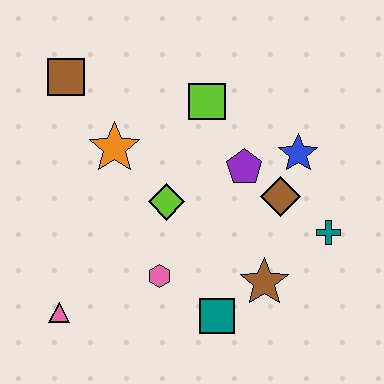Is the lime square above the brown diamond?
Yes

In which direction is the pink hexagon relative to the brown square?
The pink hexagon is below the brown square.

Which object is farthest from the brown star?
The brown square is farthest from the brown star.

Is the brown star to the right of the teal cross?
No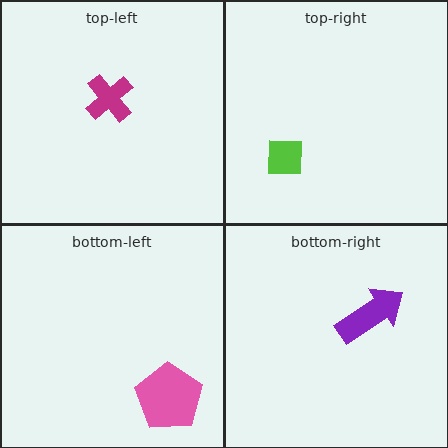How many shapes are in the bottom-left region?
1.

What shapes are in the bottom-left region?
The pink pentagon.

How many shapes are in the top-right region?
1.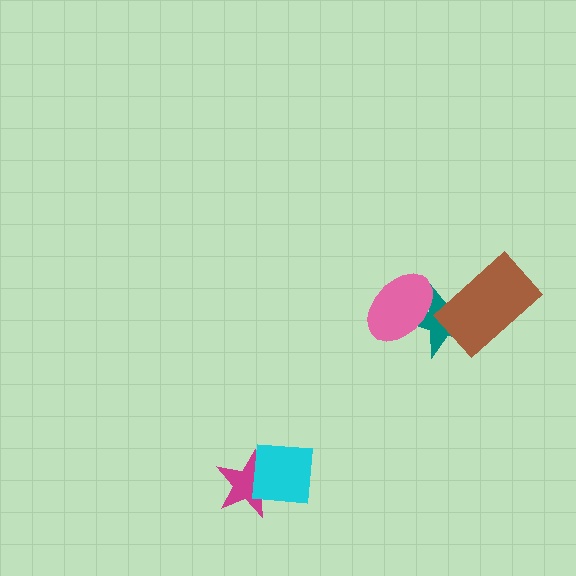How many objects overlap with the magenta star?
1 object overlaps with the magenta star.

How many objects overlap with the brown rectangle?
1 object overlaps with the brown rectangle.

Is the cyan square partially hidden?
No, no other shape covers it.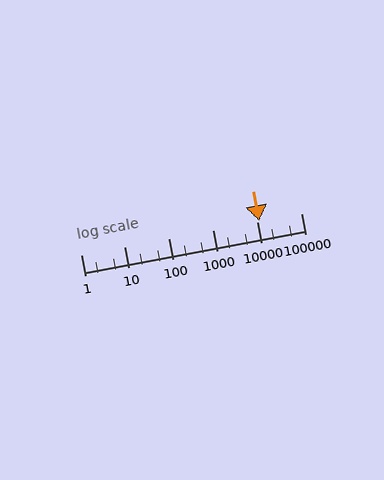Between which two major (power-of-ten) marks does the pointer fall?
The pointer is between 10000 and 100000.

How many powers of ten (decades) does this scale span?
The scale spans 5 decades, from 1 to 100000.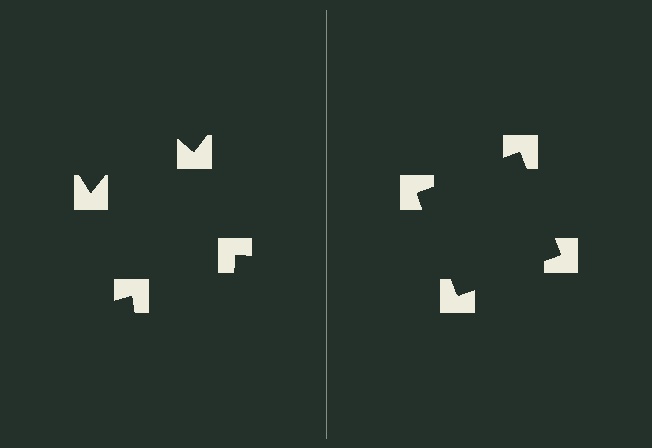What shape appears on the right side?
An illusory square.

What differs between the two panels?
The notched squares are positioned identically on both sides; only the wedge orientations differ. On the right they align to a square; on the left they are misaligned.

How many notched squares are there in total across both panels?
8 — 4 on each side.